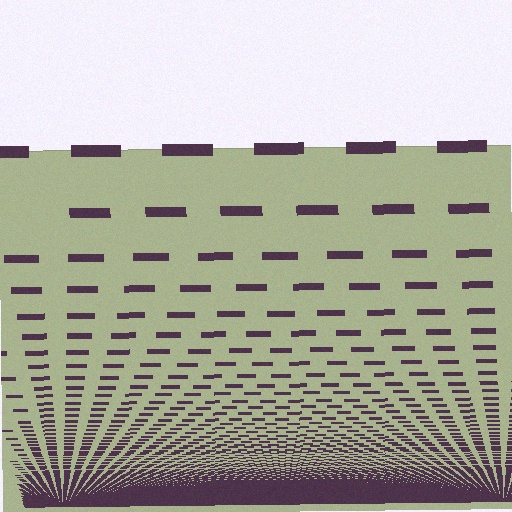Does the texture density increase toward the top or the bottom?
Density increases toward the bottom.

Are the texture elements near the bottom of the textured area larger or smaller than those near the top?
Smaller. The gradient is inverted — elements near the bottom are smaller and denser.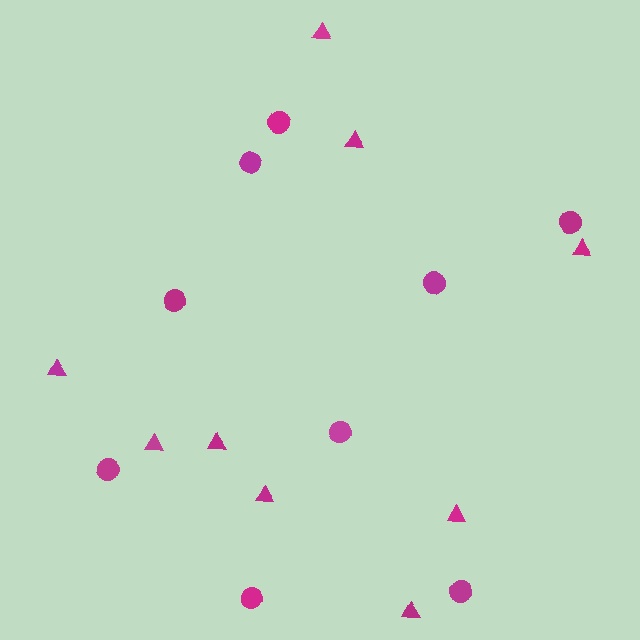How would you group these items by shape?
There are 2 groups: one group of circles (9) and one group of triangles (9).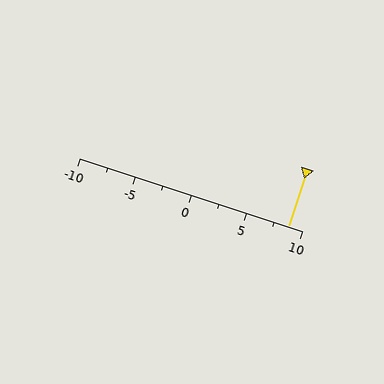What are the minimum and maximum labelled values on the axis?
The axis runs from -10 to 10.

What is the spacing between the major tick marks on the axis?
The major ticks are spaced 5 apart.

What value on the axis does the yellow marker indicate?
The marker indicates approximately 8.8.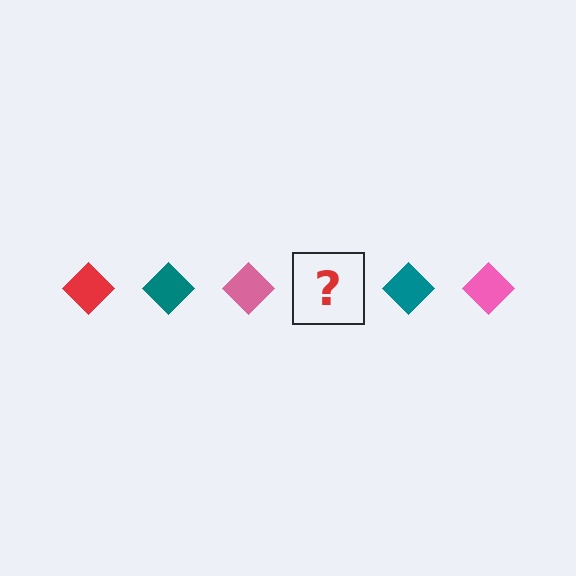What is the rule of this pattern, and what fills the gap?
The rule is that the pattern cycles through red, teal, pink diamonds. The gap should be filled with a red diamond.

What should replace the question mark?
The question mark should be replaced with a red diamond.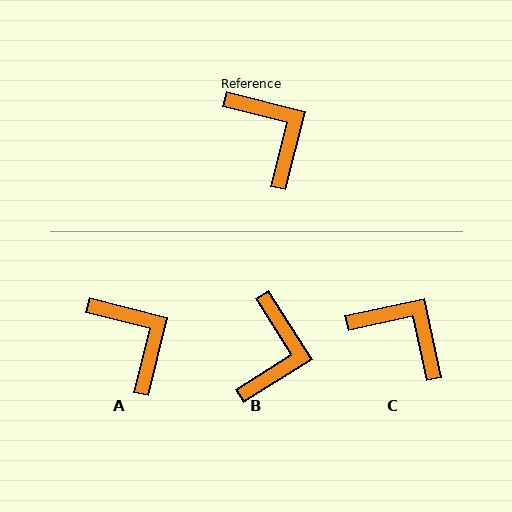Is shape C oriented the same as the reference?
No, it is off by about 26 degrees.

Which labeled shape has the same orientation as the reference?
A.